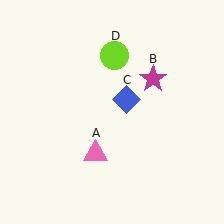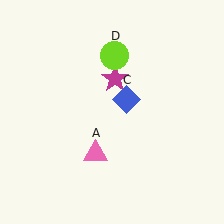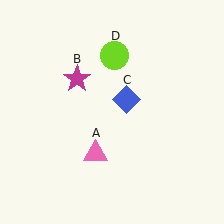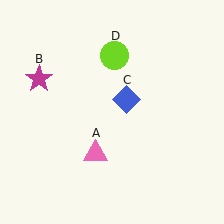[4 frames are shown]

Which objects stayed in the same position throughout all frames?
Pink triangle (object A) and blue diamond (object C) and lime circle (object D) remained stationary.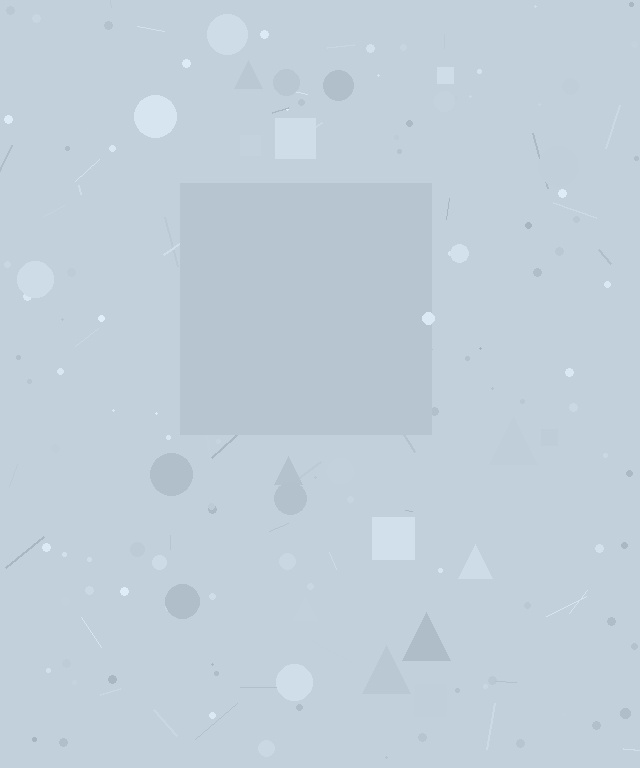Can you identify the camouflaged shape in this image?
The camouflaged shape is a square.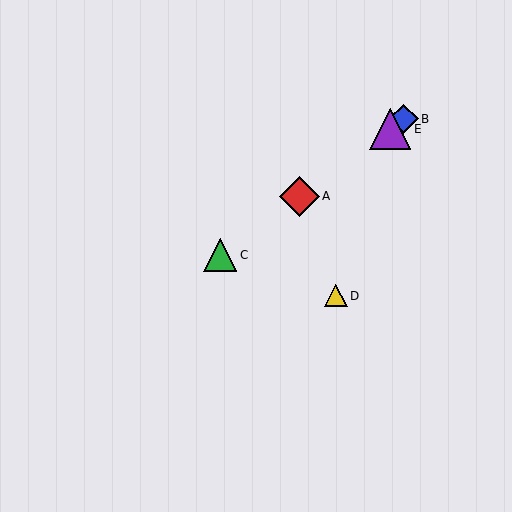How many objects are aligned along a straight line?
4 objects (A, B, C, E) are aligned along a straight line.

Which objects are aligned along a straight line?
Objects A, B, C, E are aligned along a straight line.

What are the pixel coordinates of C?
Object C is at (220, 255).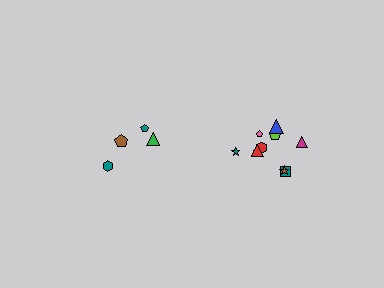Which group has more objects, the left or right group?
The right group.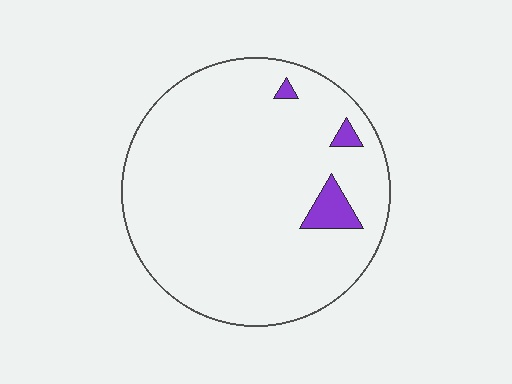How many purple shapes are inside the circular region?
3.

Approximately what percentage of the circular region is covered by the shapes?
Approximately 5%.